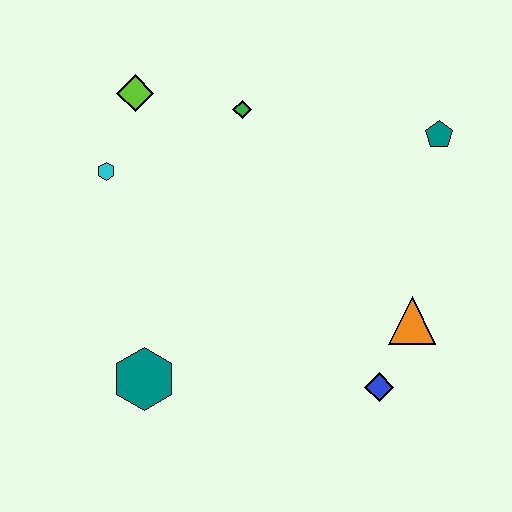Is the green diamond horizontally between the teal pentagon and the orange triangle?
No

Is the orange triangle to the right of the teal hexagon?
Yes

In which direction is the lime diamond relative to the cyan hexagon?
The lime diamond is above the cyan hexagon.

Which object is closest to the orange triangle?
The blue diamond is closest to the orange triangle.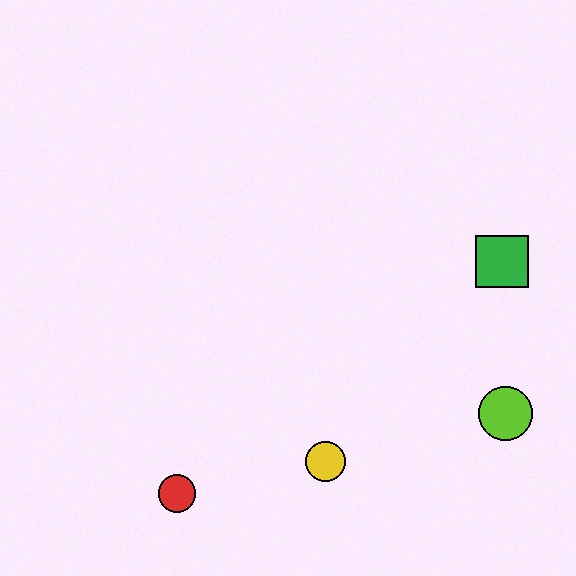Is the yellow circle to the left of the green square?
Yes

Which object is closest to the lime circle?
The green square is closest to the lime circle.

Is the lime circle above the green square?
No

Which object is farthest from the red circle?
The green square is farthest from the red circle.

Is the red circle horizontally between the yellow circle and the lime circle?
No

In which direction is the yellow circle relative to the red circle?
The yellow circle is to the right of the red circle.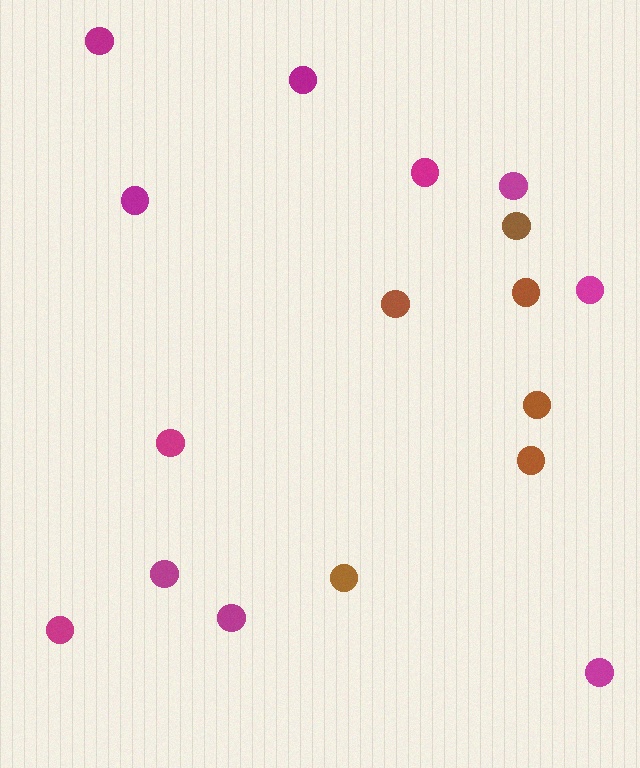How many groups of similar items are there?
There are 2 groups: one group of brown circles (6) and one group of magenta circles (11).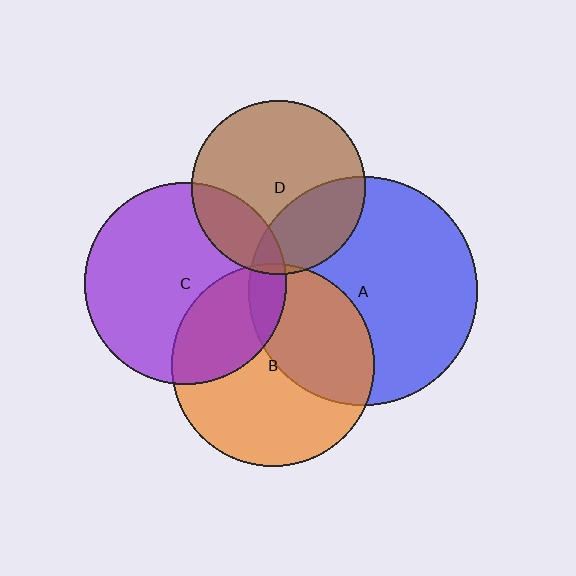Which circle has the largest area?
Circle A (blue).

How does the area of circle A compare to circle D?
Approximately 1.7 times.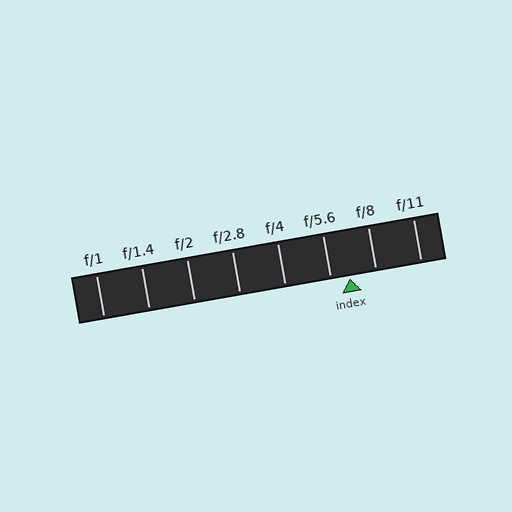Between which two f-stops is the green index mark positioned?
The index mark is between f/5.6 and f/8.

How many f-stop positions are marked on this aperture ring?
There are 8 f-stop positions marked.